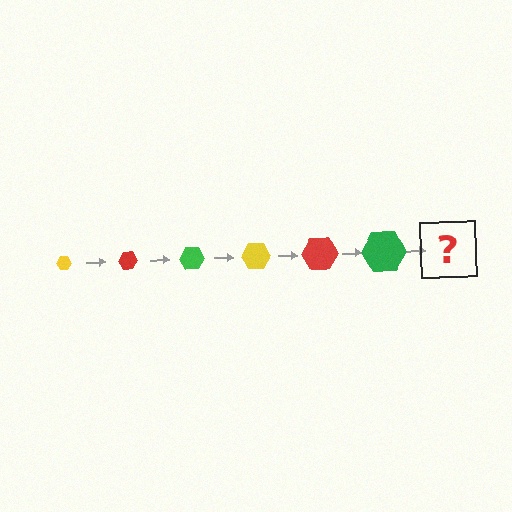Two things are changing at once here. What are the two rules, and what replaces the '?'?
The two rules are that the hexagon grows larger each step and the color cycles through yellow, red, and green. The '?' should be a yellow hexagon, larger than the previous one.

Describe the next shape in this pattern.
It should be a yellow hexagon, larger than the previous one.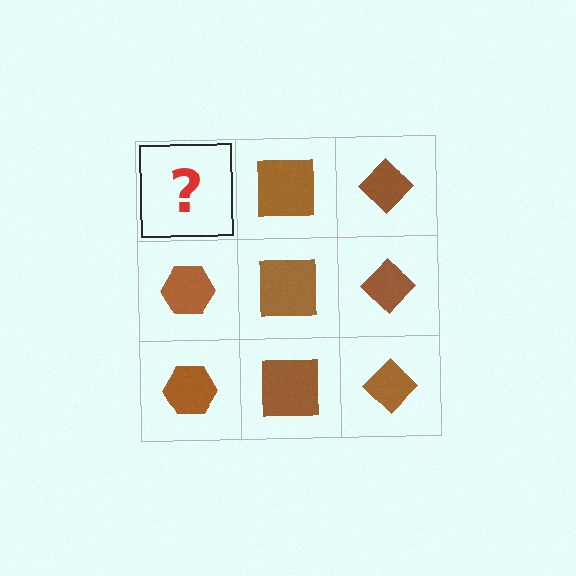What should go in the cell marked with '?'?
The missing cell should contain a brown hexagon.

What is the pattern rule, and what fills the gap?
The rule is that each column has a consistent shape. The gap should be filled with a brown hexagon.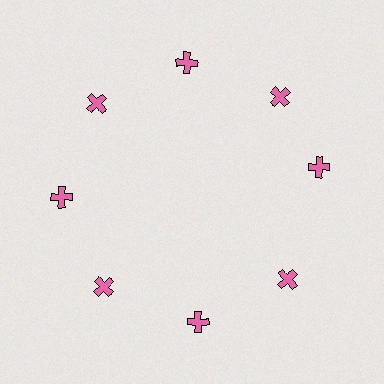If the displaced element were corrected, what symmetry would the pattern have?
It would have 8-fold rotational symmetry — the pattern would map onto itself every 45 degrees.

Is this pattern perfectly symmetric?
No. The 8 pink crosses are arranged in a ring, but one element near the 3 o'clock position is rotated out of alignment along the ring, breaking the 8-fold rotational symmetry.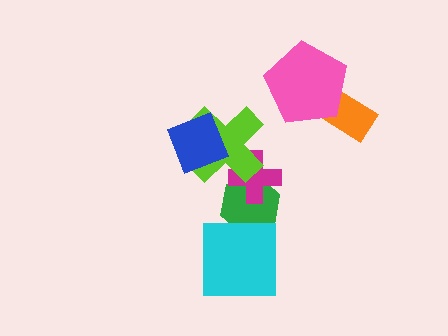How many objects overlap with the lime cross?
3 objects overlap with the lime cross.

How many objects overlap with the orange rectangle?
1 object overlaps with the orange rectangle.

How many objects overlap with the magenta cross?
2 objects overlap with the magenta cross.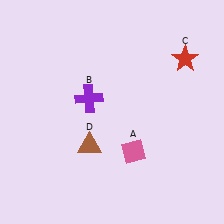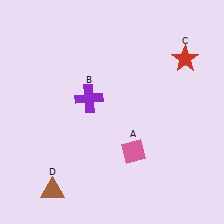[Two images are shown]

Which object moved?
The brown triangle (D) moved down.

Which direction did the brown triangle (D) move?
The brown triangle (D) moved down.